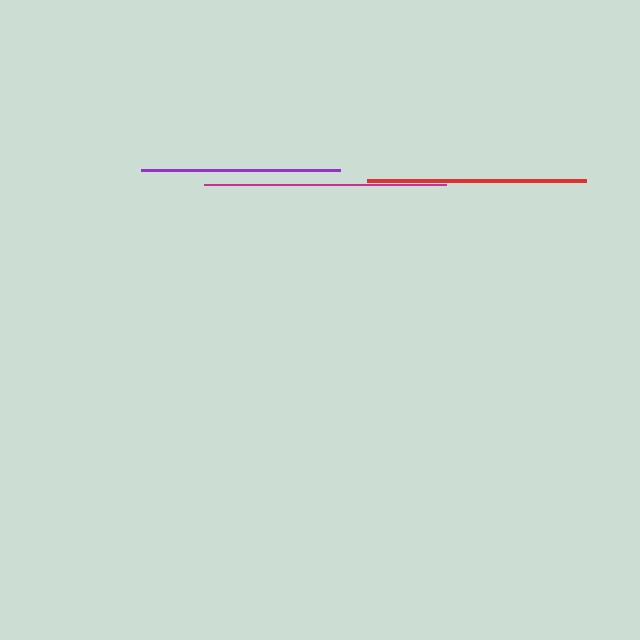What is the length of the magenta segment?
The magenta segment is approximately 242 pixels long.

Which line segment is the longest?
The magenta line is the longest at approximately 242 pixels.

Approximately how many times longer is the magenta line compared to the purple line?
The magenta line is approximately 1.2 times the length of the purple line.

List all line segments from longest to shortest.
From longest to shortest: magenta, red, purple.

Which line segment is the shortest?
The purple line is the shortest at approximately 199 pixels.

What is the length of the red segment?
The red segment is approximately 219 pixels long.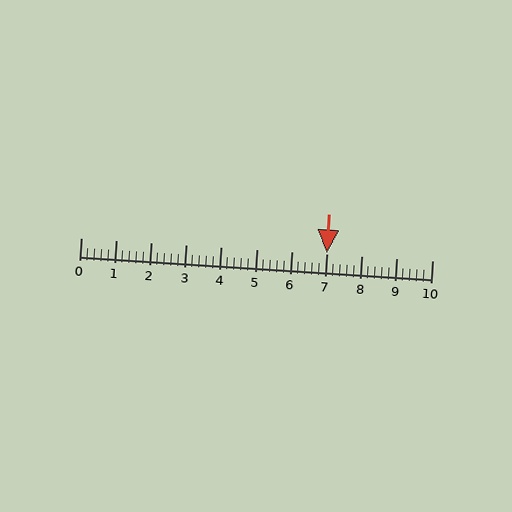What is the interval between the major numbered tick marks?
The major tick marks are spaced 1 units apart.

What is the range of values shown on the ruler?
The ruler shows values from 0 to 10.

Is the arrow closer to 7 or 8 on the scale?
The arrow is closer to 7.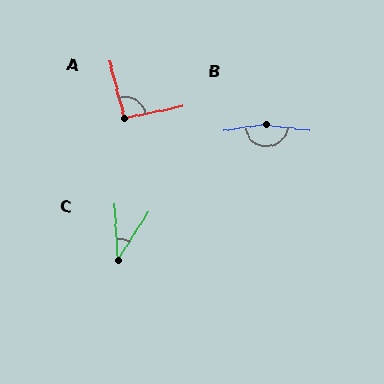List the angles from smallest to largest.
C (35°), A (93°), B (164°).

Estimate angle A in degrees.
Approximately 93 degrees.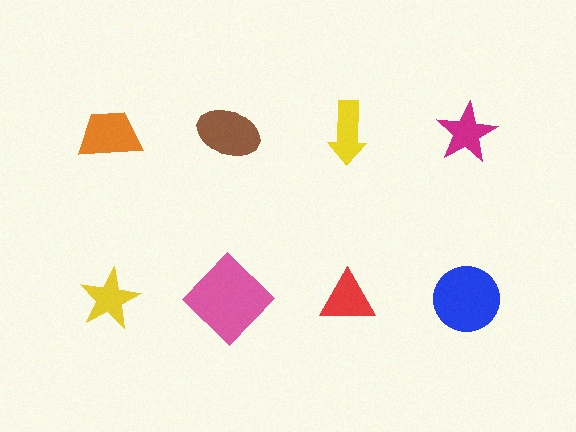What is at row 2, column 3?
A red triangle.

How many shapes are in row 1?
4 shapes.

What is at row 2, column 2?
A pink diamond.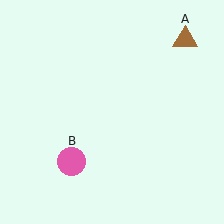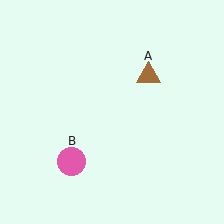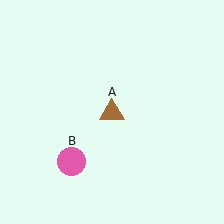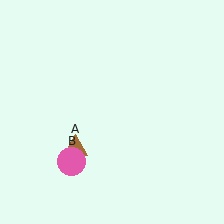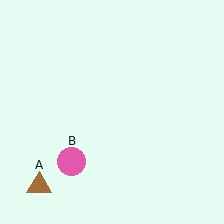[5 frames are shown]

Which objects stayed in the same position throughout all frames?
Pink circle (object B) remained stationary.